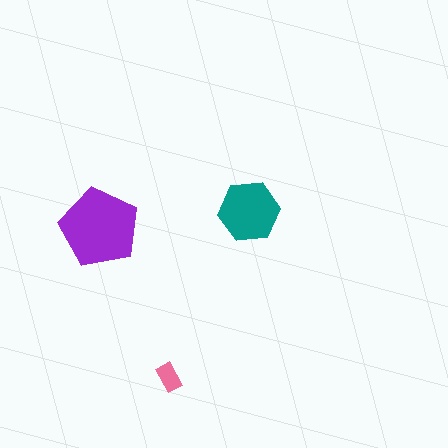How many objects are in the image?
There are 3 objects in the image.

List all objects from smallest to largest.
The pink rectangle, the teal hexagon, the purple pentagon.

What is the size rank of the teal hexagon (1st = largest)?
2nd.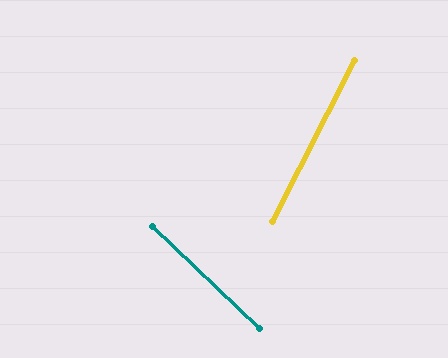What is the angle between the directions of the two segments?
Approximately 74 degrees.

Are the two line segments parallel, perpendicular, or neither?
Neither parallel nor perpendicular — they differ by about 74°.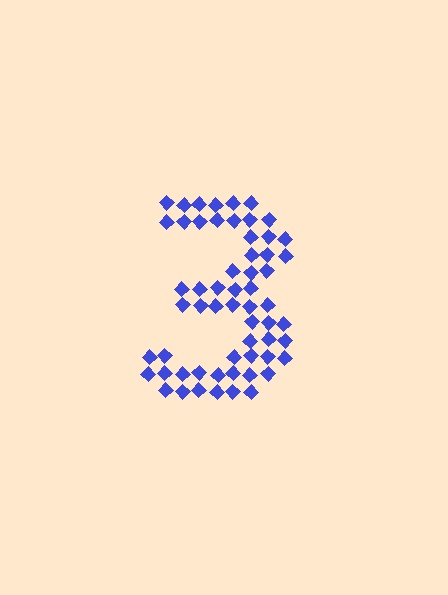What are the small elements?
The small elements are diamonds.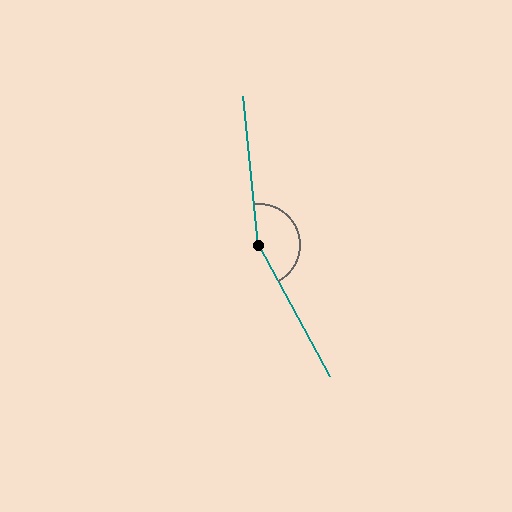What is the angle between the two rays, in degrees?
Approximately 158 degrees.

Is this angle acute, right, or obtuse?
It is obtuse.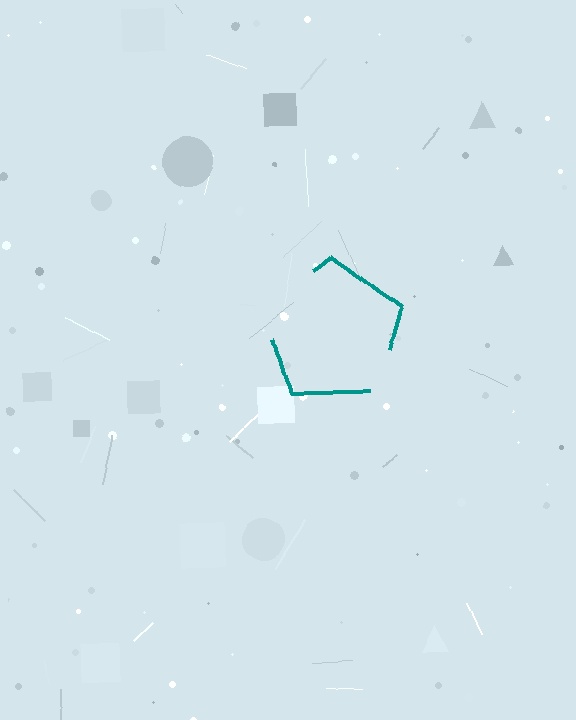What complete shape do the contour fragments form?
The contour fragments form a pentagon.